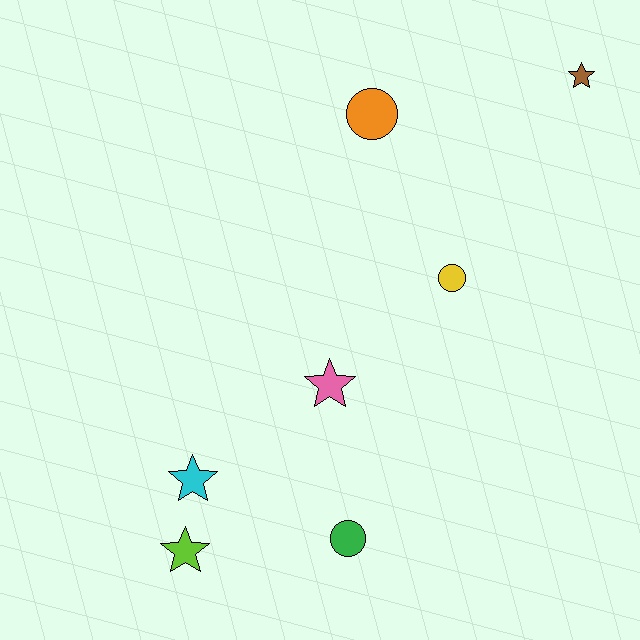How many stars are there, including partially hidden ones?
There are 4 stars.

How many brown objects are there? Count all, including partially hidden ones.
There is 1 brown object.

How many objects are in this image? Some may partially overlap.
There are 7 objects.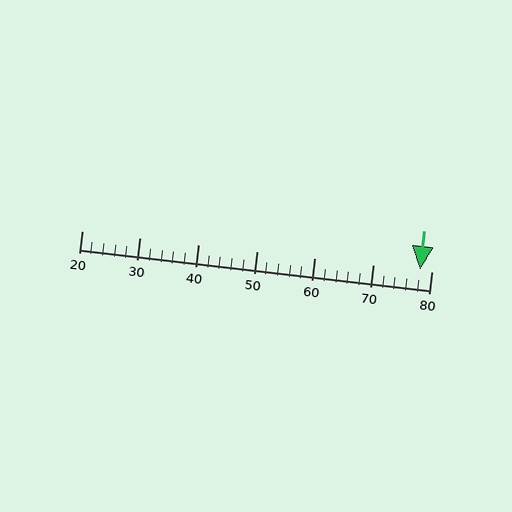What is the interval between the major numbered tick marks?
The major tick marks are spaced 10 units apart.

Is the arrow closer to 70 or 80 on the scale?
The arrow is closer to 80.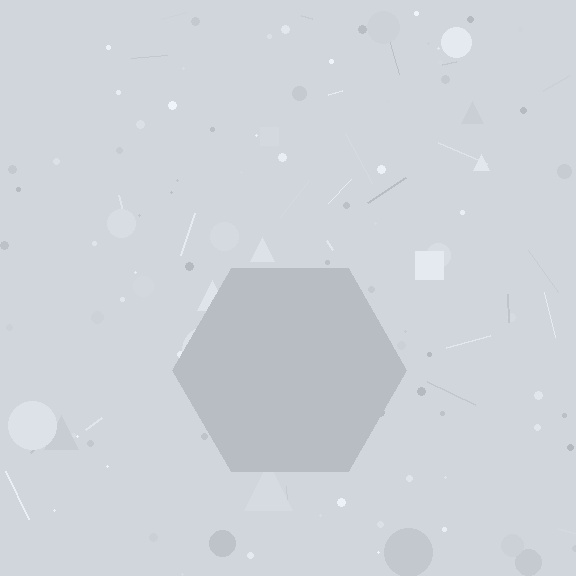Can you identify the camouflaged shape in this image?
The camouflaged shape is a hexagon.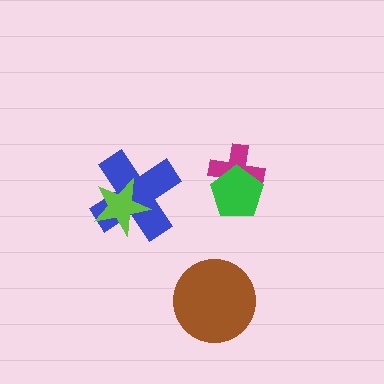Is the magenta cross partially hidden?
Yes, it is partially covered by another shape.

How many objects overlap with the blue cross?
1 object overlaps with the blue cross.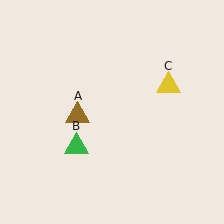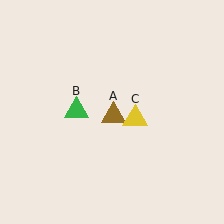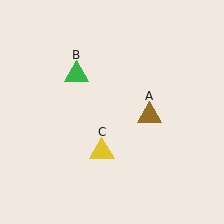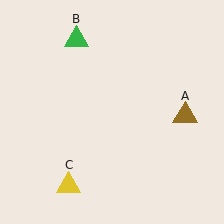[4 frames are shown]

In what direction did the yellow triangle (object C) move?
The yellow triangle (object C) moved down and to the left.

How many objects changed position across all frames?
3 objects changed position: brown triangle (object A), green triangle (object B), yellow triangle (object C).